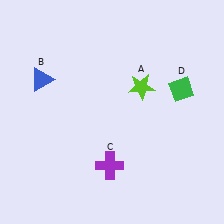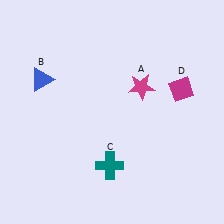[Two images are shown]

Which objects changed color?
A changed from lime to magenta. C changed from purple to teal. D changed from green to magenta.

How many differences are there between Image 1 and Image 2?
There are 3 differences between the two images.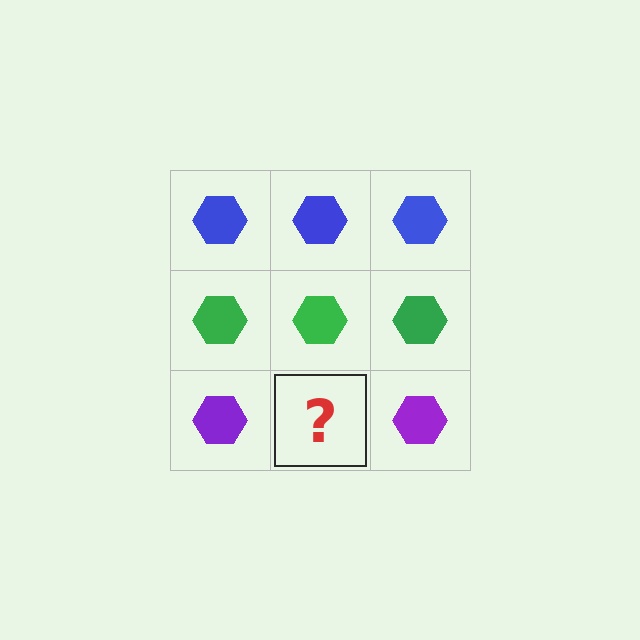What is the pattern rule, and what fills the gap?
The rule is that each row has a consistent color. The gap should be filled with a purple hexagon.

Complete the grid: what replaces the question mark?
The question mark should be replaced with a purple hexagon.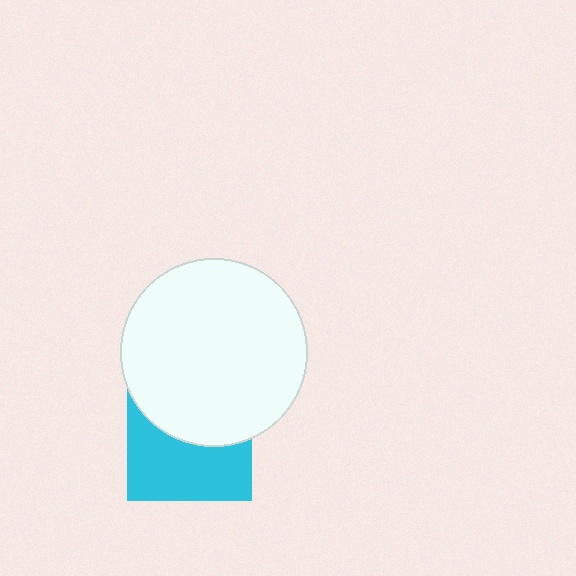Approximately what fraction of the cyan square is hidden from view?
Roughly 47% of the cyan square is hidden behind the white circle.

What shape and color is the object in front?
The object in front is a white circle.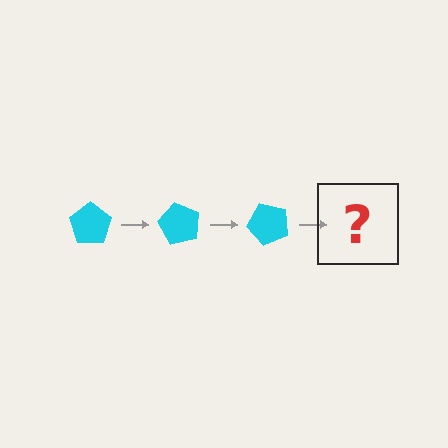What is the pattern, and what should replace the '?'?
The pattern is that the pentagon rotates 60 degrees each step. The '?' should be a cyan pentagon rotated 180 degrees.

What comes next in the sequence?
The next element should be a cyan pentagon rotated 180 degrees.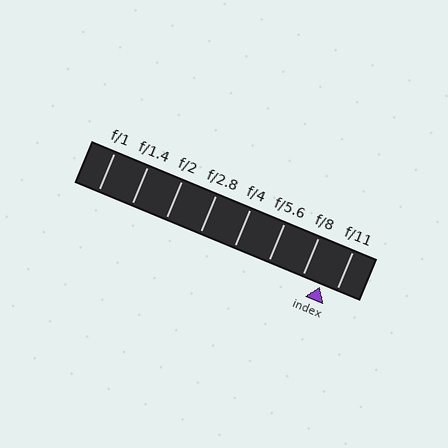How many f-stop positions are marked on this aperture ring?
There are 8 f-stop positions marked.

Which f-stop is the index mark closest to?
The index mark is closest to f/11.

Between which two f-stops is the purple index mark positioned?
The index mark is between f/8 and f/11.